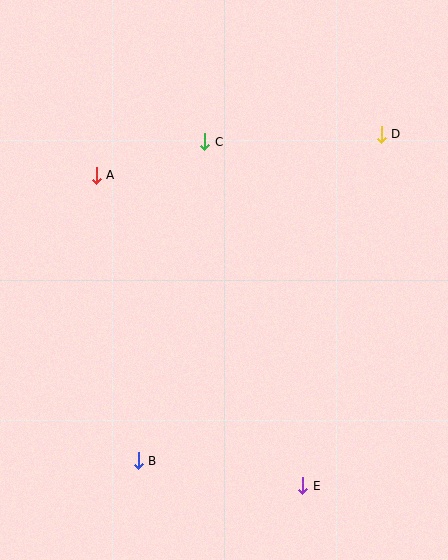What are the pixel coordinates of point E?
Point E is at (303, 486).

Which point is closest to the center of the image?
Point C at (205, 142) is closest to the center.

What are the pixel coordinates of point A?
Point A is at (96, 175).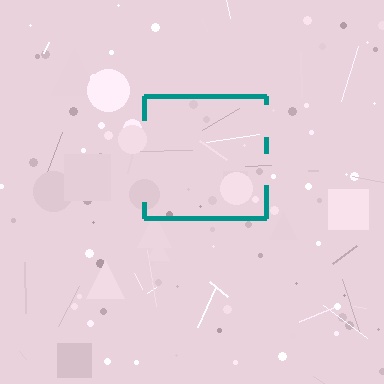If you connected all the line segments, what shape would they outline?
They would outline a square.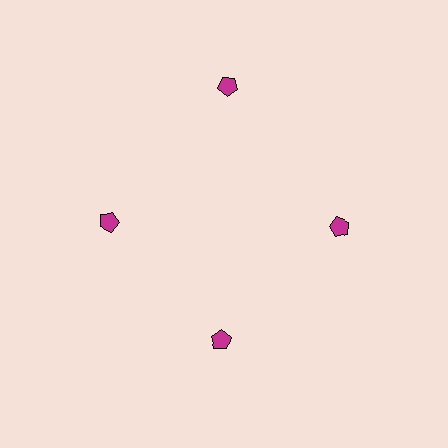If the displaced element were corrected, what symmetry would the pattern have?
It would have 4-fold rotational symmetry — the pattern would map onto itself every 90 degrees.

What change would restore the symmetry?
The symmetry would be restored by moving it inward, back onto the ring so that all 4 pentagons sit at equal angles and equal distance from the center.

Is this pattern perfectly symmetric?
No. The 4 magenta pentagons are arranged in a ring, but one element near the 12 o'clock position is pushed outward from the center, breaking the 4-fold rotational symmetry.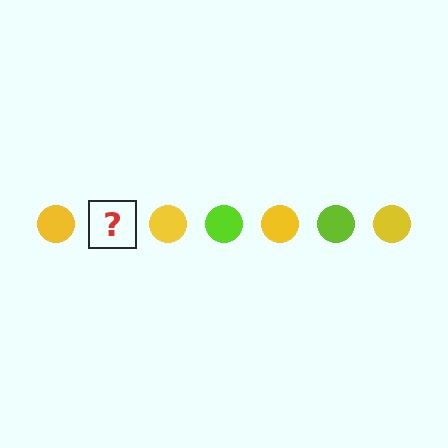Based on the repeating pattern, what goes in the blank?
The blank should be a lime circle.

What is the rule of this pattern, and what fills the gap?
The rule is that the pattern cycles through yellow, lime circles. The gap should be filled with a lime circle.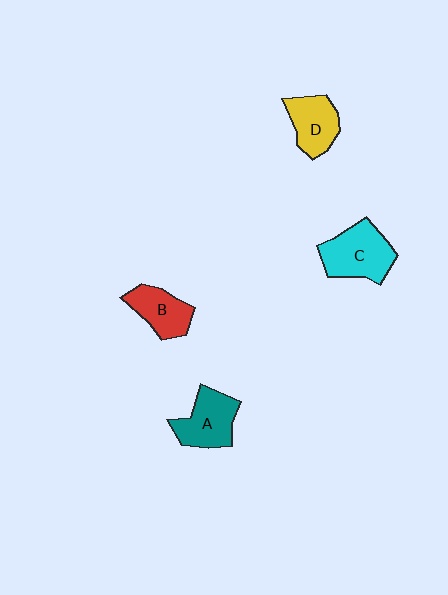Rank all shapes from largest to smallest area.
From largest to smallest: C (cyan), A (teal), D (yellow), B (red).